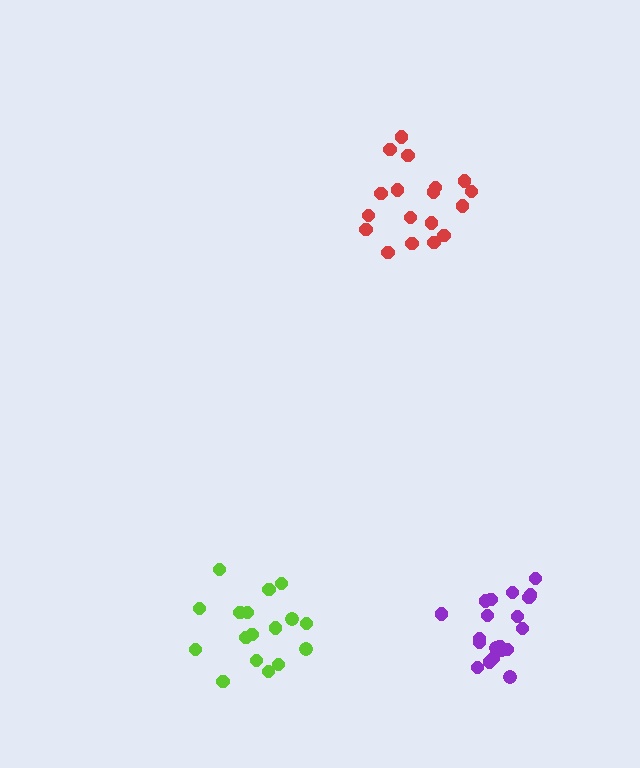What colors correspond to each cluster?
The clusters are colored: purple, lime, red.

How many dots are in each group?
Group 1: 20 dots, Group 2: 17 dots, Group 3: 18 dots (55 total).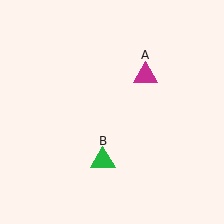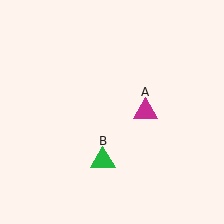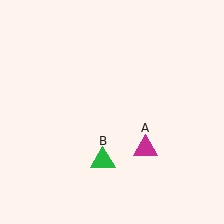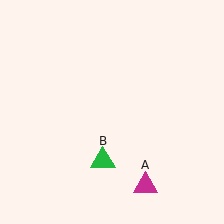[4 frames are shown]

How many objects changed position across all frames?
1 object changed position: magenta triangle (object A).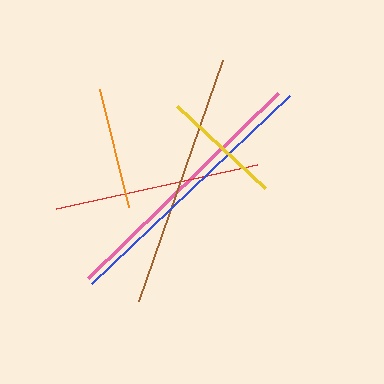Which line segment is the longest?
The blue line is the longest at approximately 273 pixels.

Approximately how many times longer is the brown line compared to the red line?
The brown line is approximately 1.2 times the length of the red line.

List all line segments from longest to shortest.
From longest to shortest: blue, pink, brown, red, orange, yellow.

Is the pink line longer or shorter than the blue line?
The blue line is longer than the pink line.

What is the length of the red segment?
The red segment is approximately 205 pixels long.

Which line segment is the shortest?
The yellow line is the shortest at approximately 120 pixels.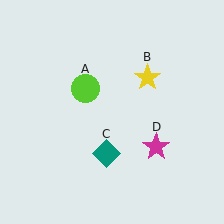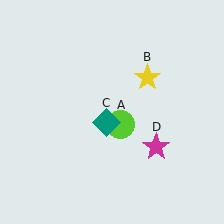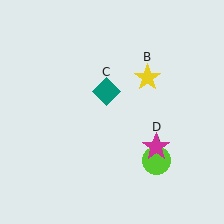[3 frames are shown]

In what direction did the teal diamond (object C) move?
The teal diamond (object C) moved up.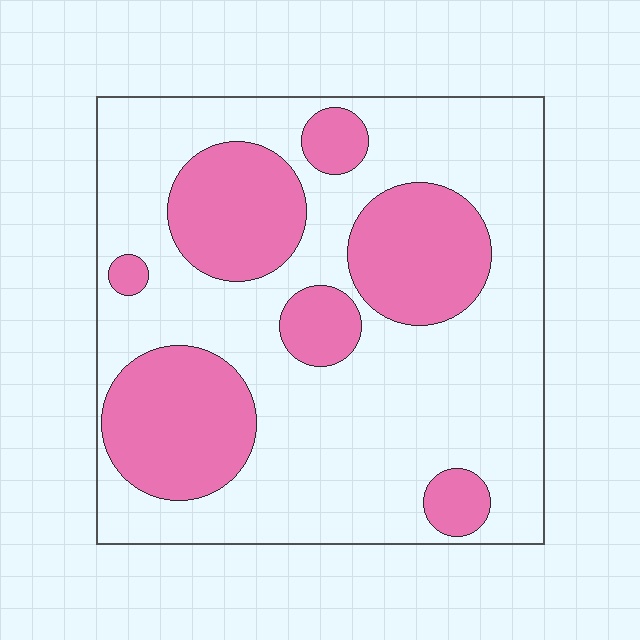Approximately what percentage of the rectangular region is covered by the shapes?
Approximately 30%.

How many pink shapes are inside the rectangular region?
7.